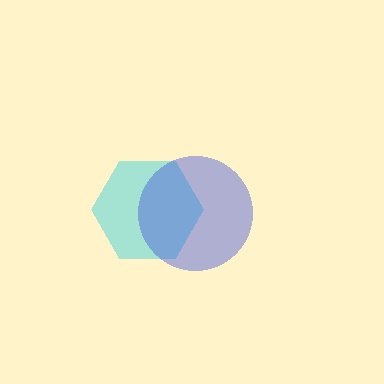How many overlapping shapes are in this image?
There are 2 overlapping shapes in the image.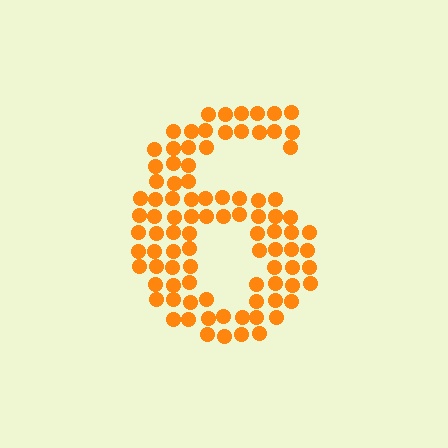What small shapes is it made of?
It is made of small circles.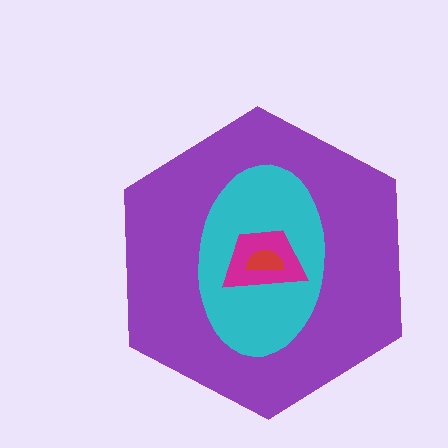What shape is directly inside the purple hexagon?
The cyan ellipse.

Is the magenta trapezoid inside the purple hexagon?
Yes.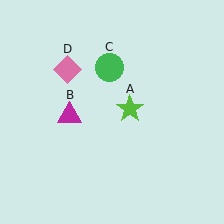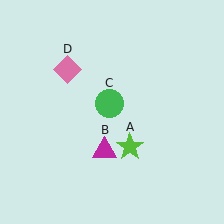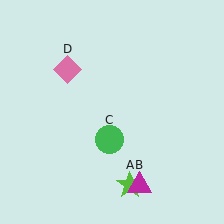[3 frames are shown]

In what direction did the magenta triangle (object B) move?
The magenta triangle (object B) moved down and to the right.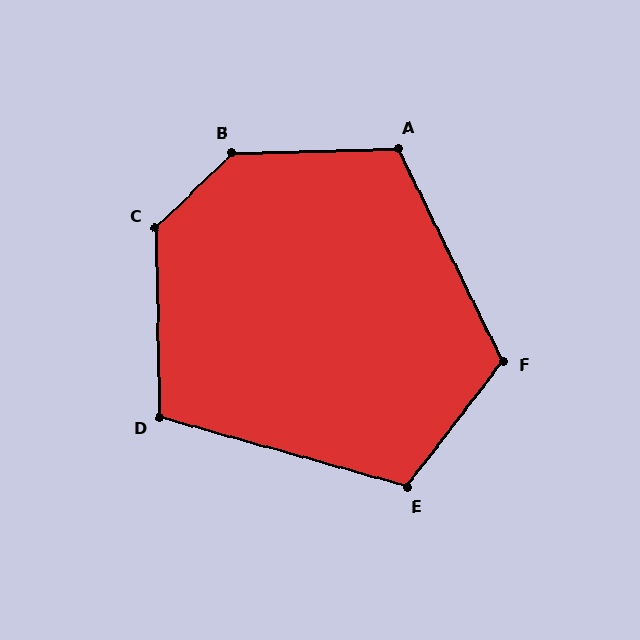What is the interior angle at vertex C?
Approximately 133 degrees (obtuse).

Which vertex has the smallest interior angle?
D, at approximately 107 degrees.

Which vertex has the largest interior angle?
B, at approximately 137 degrees.